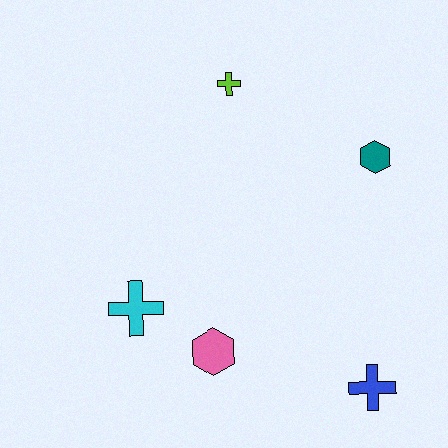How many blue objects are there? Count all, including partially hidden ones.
There is 1 blue object.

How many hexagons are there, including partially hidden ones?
There are 2 hexagons.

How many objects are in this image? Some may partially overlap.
There are 5 objects.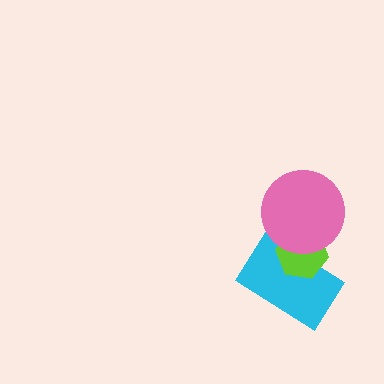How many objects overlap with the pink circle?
2 objects overlap with the pink circle.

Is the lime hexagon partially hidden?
Yes, it is partially covered by another shape.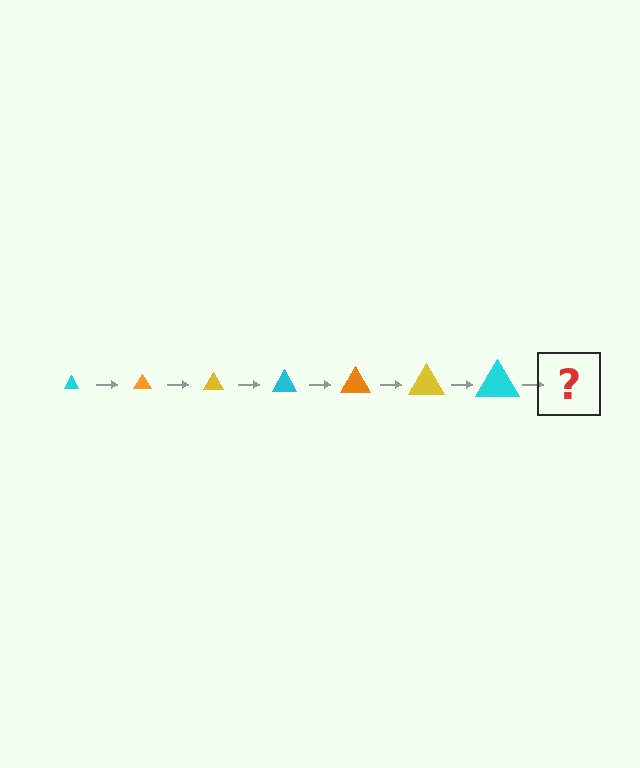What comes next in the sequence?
The next element should be an orange triangle, larger than the previous one.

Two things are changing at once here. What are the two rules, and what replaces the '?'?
The two rules are that the triangle grows larger each step and the color cycles through cyan, orange, and yellow. The '?' should be an orange triangle, larger than the previous one.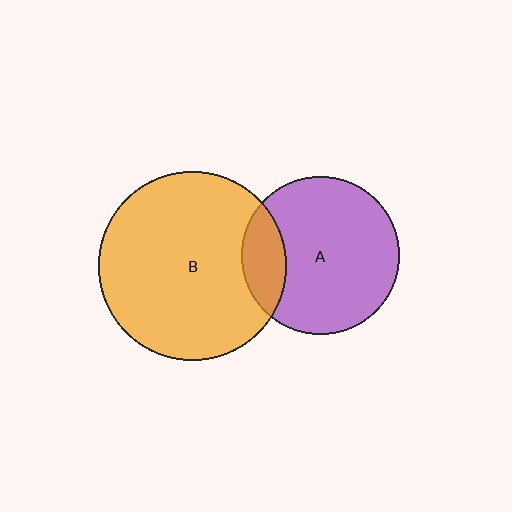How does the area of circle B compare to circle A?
Approximately 1.4 times.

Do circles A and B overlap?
Yes.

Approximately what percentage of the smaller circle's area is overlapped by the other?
Approximately 20%.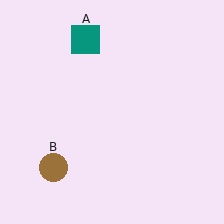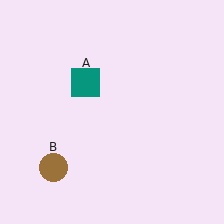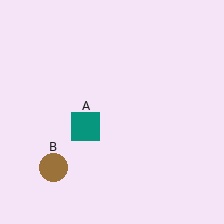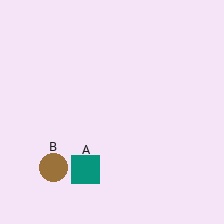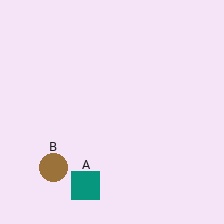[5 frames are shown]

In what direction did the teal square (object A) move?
The teal square (object A) moved down.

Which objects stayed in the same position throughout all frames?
Brown circle (object B) remained stationary.